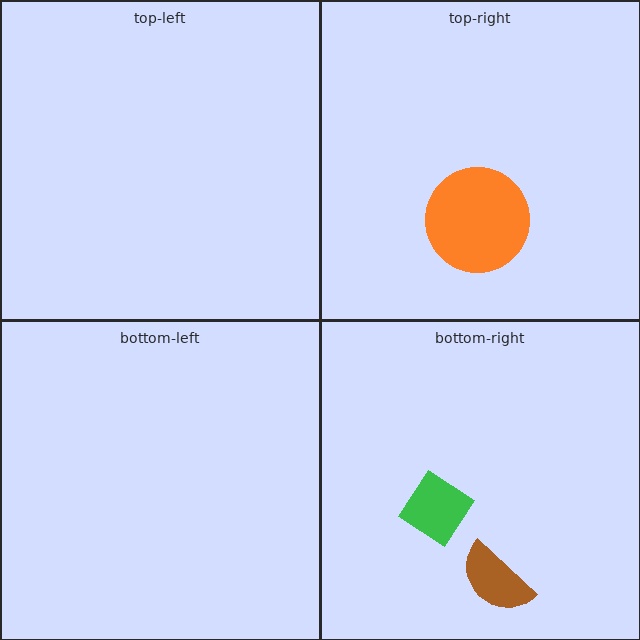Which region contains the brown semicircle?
The bottom-right region.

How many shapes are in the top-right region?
1.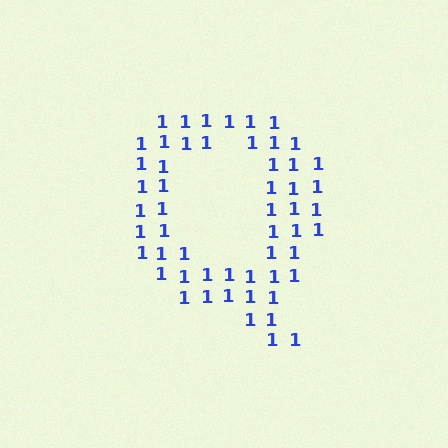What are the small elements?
The small elements are digit 1's.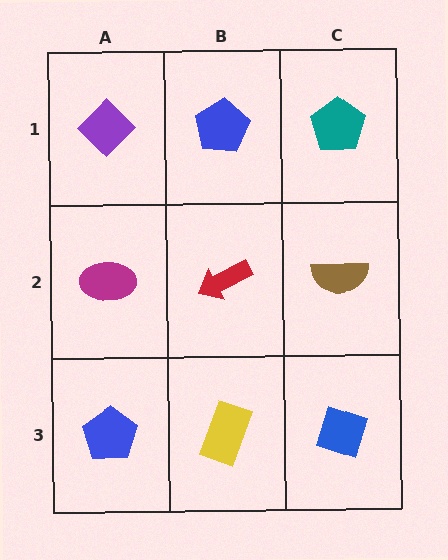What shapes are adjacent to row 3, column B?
A red arrow (row 2, column B), a blue pentagon (row 3, column A), a blue diamond (row 3, column C).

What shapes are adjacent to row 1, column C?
A brown semicircle (row 2, column C), a blue pentagon (row 1, column B).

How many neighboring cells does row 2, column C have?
3.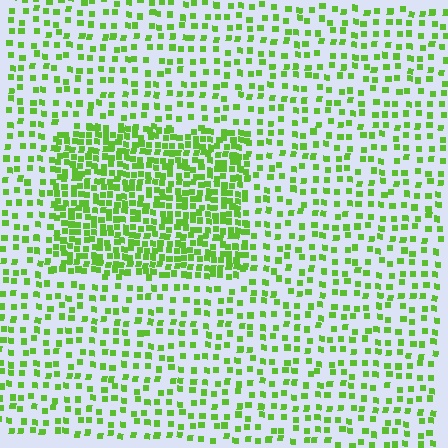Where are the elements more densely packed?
The elements are more densely packed inside the rectangle boundary.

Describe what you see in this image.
The image contains small lime elements arranged at two different densities. A rectangle-shaped region is visible where the elements are more densely packed than the surrounding area.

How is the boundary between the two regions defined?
The boundary is defined by a change in element density (approximately 2.3x ratio). All elements are the same color, size, and shape.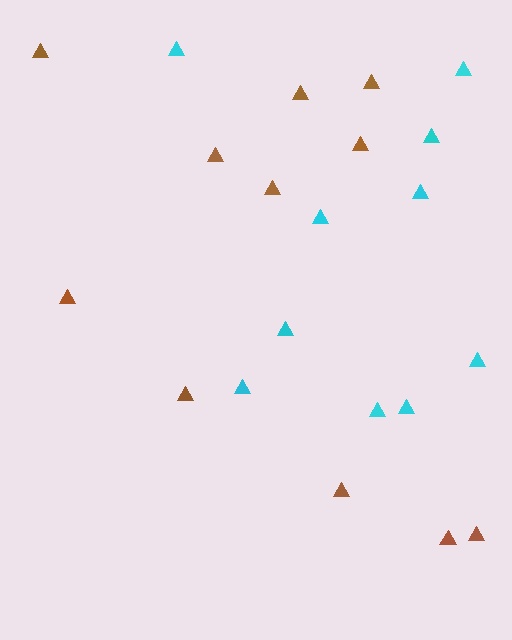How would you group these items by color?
There are 2 groups: one group of brown triangles (11) and one group of cyan triangles (10).